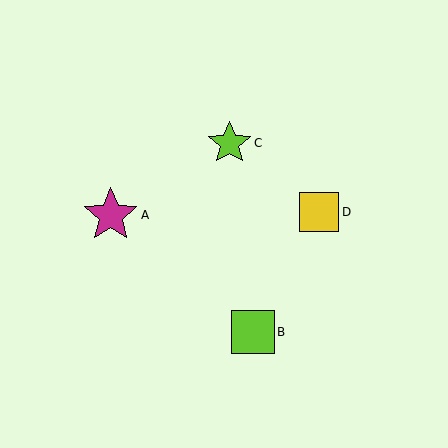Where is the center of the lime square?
The center of the lime square is at (253, 332).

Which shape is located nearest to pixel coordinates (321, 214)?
The yellow square (labeled D) at (319, 212) is nearest to that location.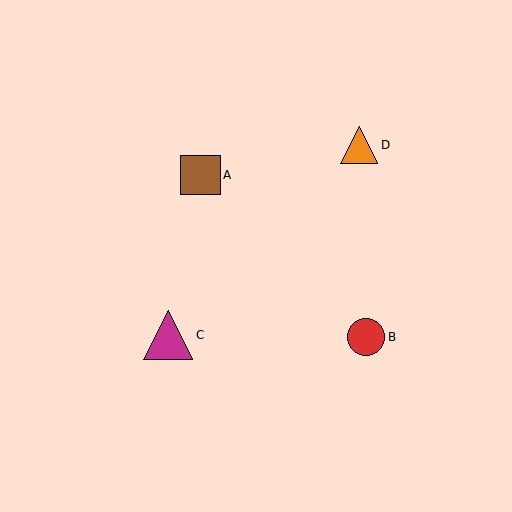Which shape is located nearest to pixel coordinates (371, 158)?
The orange triangle (labeled D) at (359, 145) is nearest to that location.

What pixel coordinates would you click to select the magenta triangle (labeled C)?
Click at (168, 335) to select the magenta triangle C.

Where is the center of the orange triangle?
The center of the orange triangle is at (359, 145).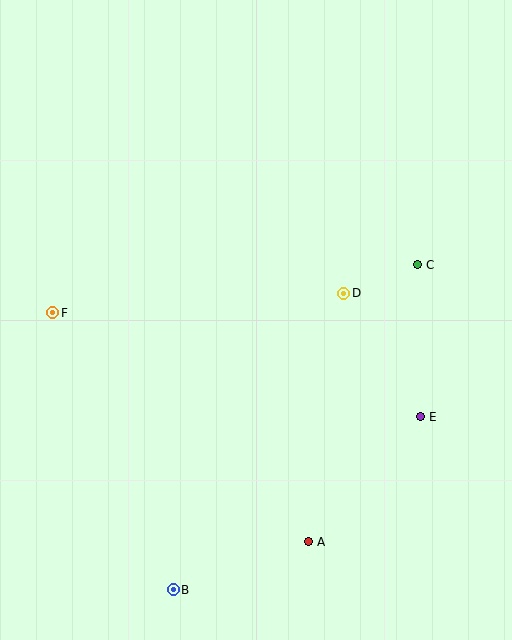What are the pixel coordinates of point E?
Point E is at (421, 417).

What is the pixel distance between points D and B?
The distance between D and B is 342 pixels.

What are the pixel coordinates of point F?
Point F is at (53, 313).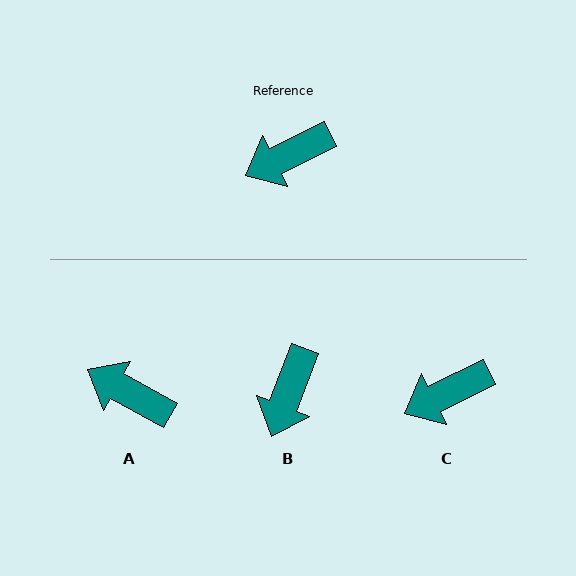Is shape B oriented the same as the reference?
No, it is off by about 43 degrees.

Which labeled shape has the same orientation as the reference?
C.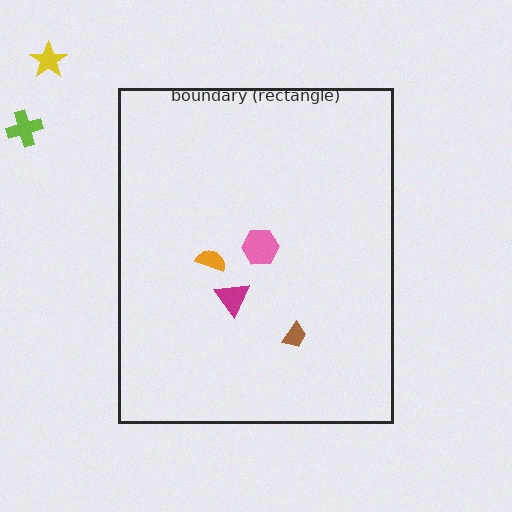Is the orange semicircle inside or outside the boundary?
Inside.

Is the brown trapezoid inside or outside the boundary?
Inside.